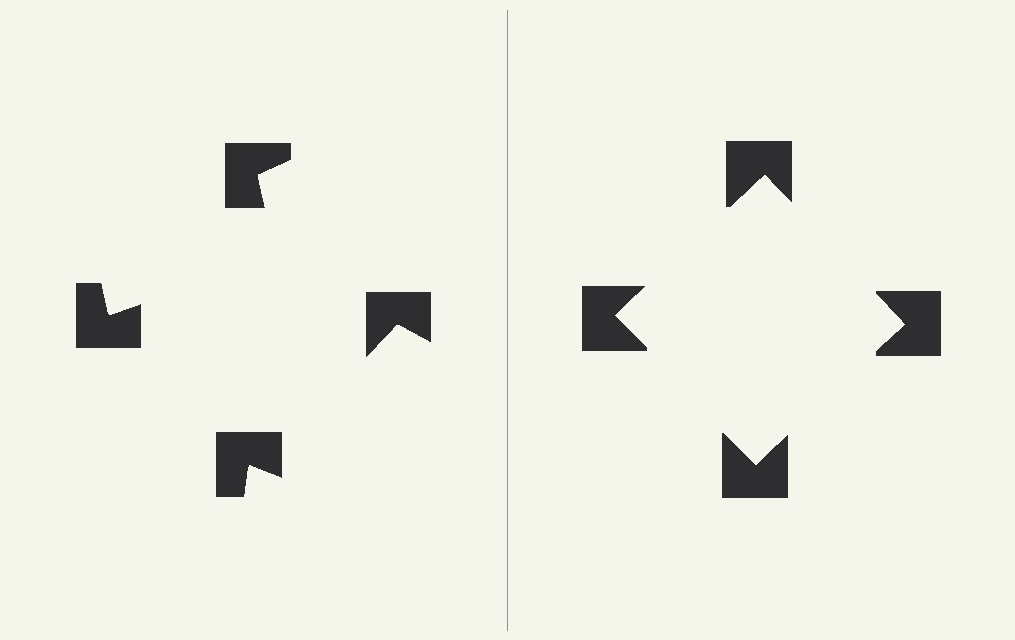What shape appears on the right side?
An illusory square.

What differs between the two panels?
The notched squares are positioned identically on both sides; only the wedge orientations differ. On the right they align to a square; on the left they are misaligned.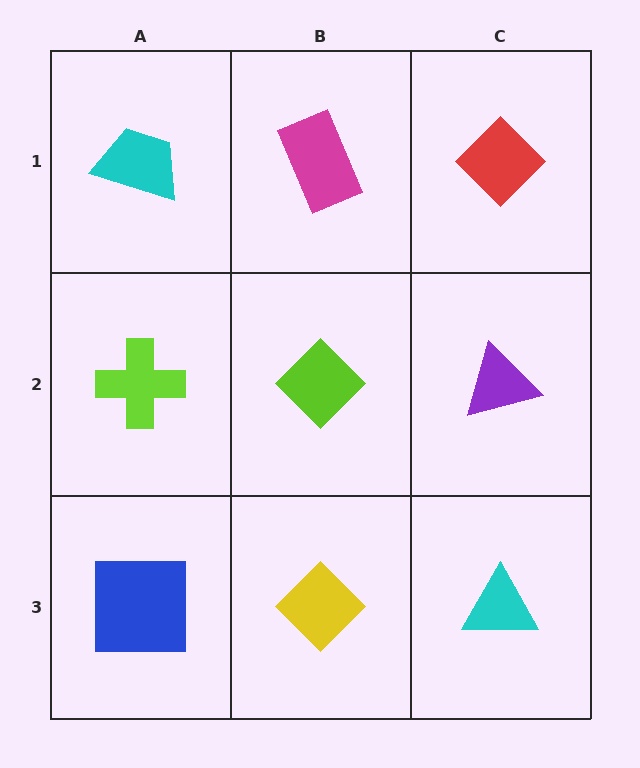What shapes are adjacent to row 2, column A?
A cyan trapezoid (row 1, column A), a blue square (row 3, column A), a lime diamond (row 2, column B).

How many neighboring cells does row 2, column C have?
3.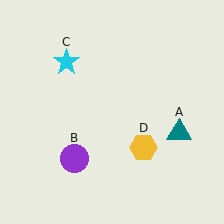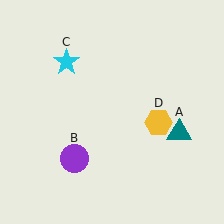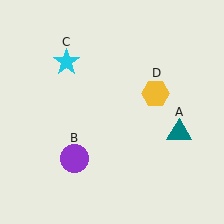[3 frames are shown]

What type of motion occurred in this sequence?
The yellow hexagon (object D) rotated counterclockwise around the center of the scene.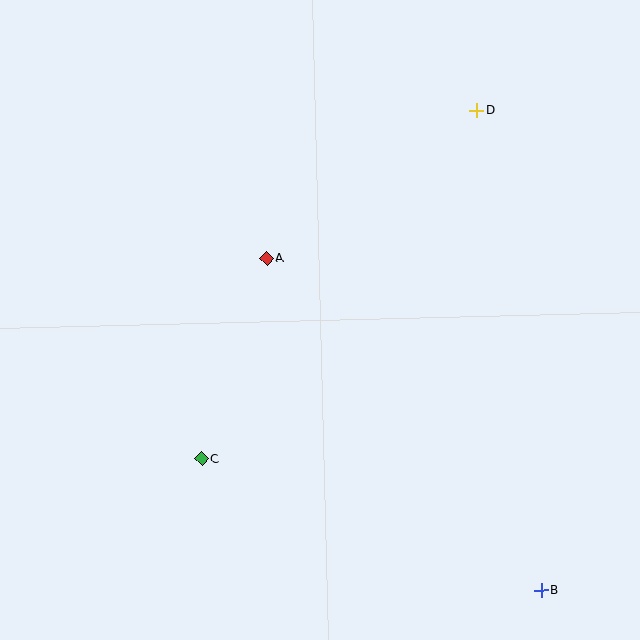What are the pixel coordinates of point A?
Point A is at (266, 259).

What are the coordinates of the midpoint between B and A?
The midpoint between B and A is at (404, 424).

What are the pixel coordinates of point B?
Point B is at (541, 590).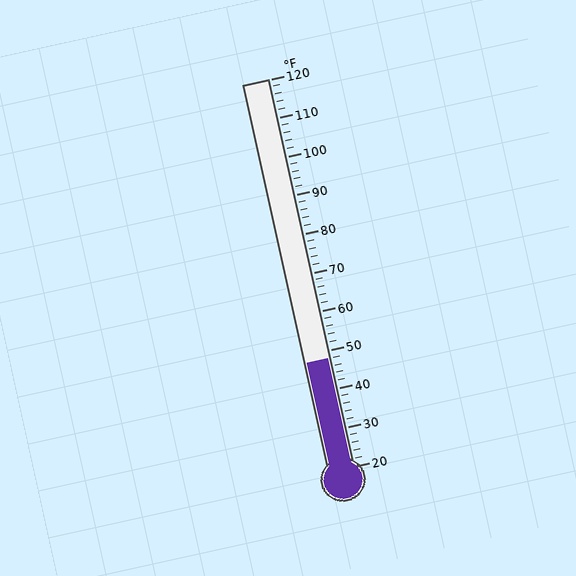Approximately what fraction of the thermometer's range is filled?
The thermometer is filled to approximately 30% of its range.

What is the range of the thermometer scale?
The thermometer scale ranges from 20°F to 120°F.